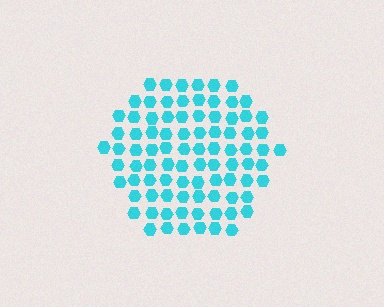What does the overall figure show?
The overall figure shows a hexagon.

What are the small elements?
The small elements are hexagons.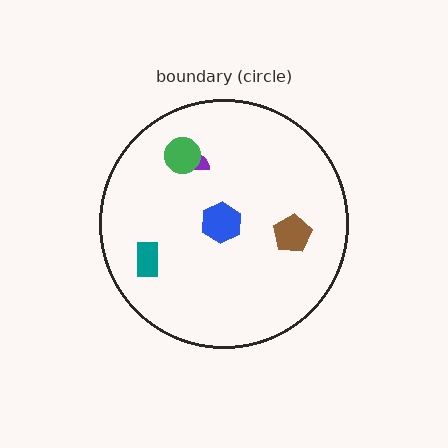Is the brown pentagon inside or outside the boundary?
Inside.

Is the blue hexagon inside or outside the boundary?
Inside.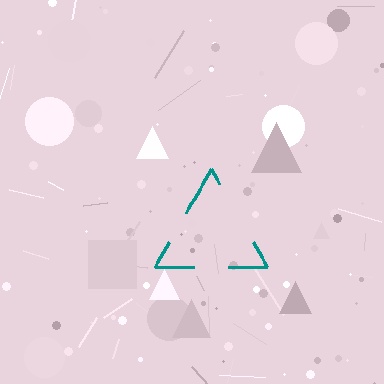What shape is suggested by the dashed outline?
The dashed outline suggests a triangle.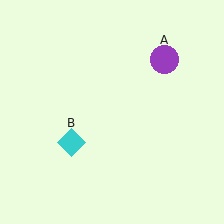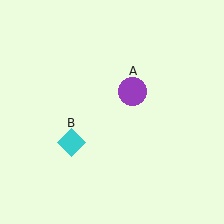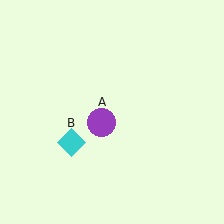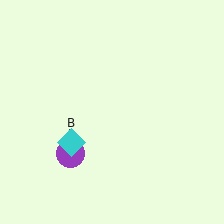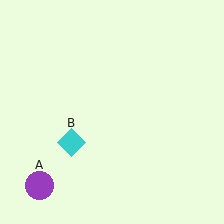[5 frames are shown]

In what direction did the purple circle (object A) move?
The purple circle (object A) moved down and to the left.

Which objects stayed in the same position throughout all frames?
Cyan diamond (object B) remained stationary.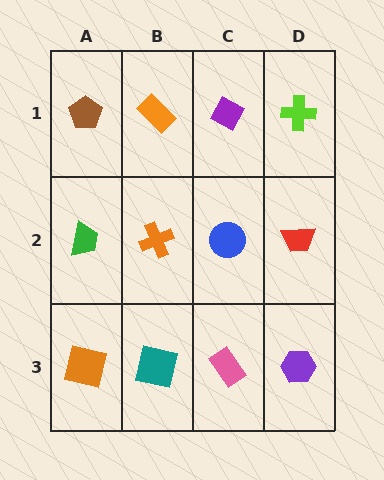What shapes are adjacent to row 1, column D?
A red trapezoid (row 2, column D), a purple diamond (row 1, column C).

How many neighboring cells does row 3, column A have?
2.